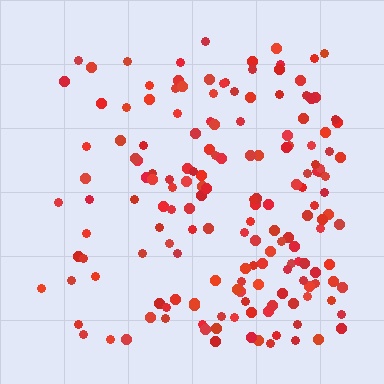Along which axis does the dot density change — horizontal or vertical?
Horizontal.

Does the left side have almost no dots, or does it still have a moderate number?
Still a moderate number, just noticeably fewer than the right.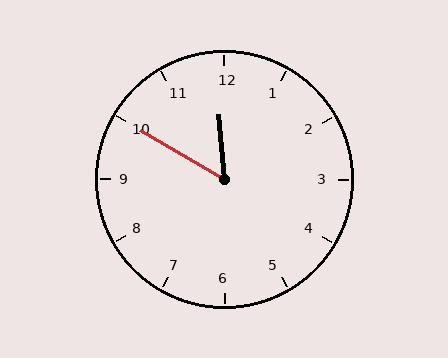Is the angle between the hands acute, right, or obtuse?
It is acute.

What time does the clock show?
11:50.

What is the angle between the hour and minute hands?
Approximately 55 degrees.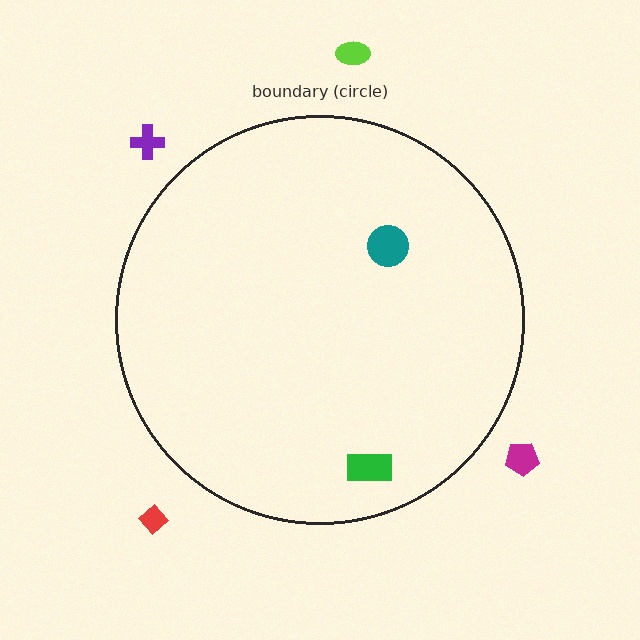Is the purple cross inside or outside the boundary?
Outside.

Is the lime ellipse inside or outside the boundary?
Outside.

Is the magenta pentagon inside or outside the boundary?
Outside.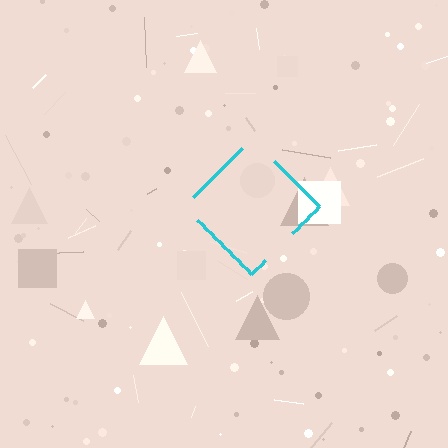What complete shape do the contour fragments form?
The contour fragments form a diamond.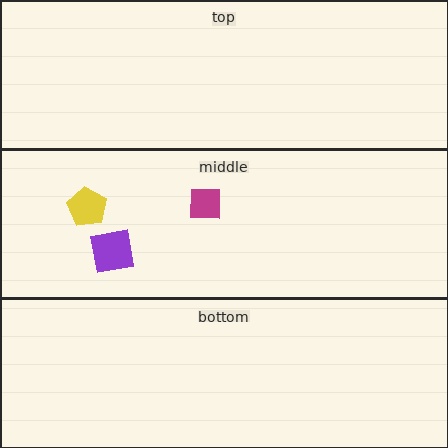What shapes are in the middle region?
The magenta square, the yellow pentagon, the purple square.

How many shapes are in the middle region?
3.